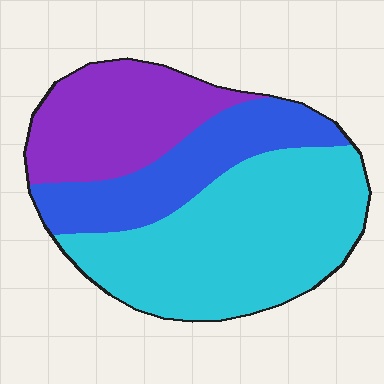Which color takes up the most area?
Cyan, at roughly 50%.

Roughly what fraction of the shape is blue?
Blue covers roughly 25% of the shape.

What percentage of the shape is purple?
Purple covers 26% of the shape.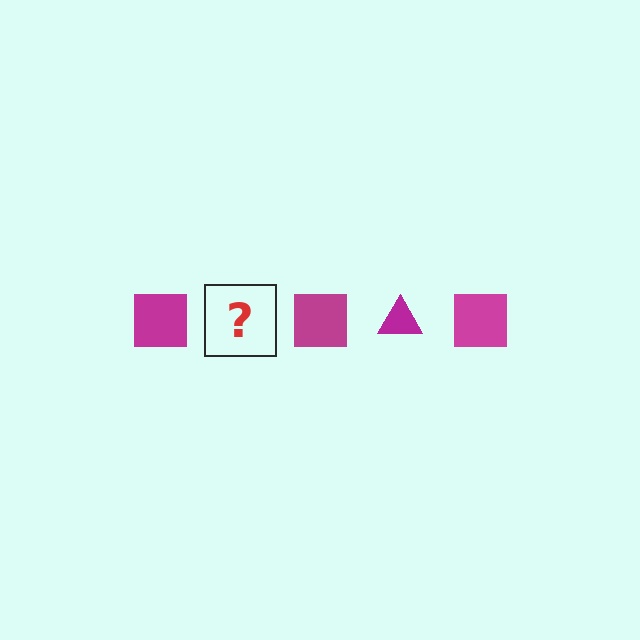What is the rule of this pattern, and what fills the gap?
The rule is that the pattern cycles through square, triangle shapes in magenta. The gap should be filled with a magenta triangle.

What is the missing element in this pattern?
The missing element is a magenta triangle.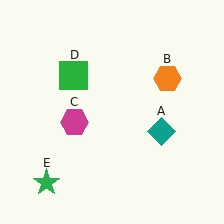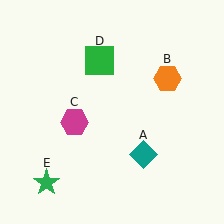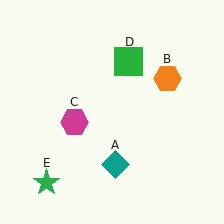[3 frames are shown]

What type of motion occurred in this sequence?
The teal diamond (object A), green square (object D) rotated clockwise around the center of the scene.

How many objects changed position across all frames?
2 objects changed position: teal diamond (object A), green square (object D).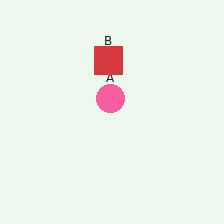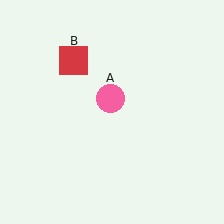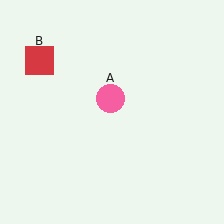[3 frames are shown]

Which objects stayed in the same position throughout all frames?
Pink circle (object A) remained stationary.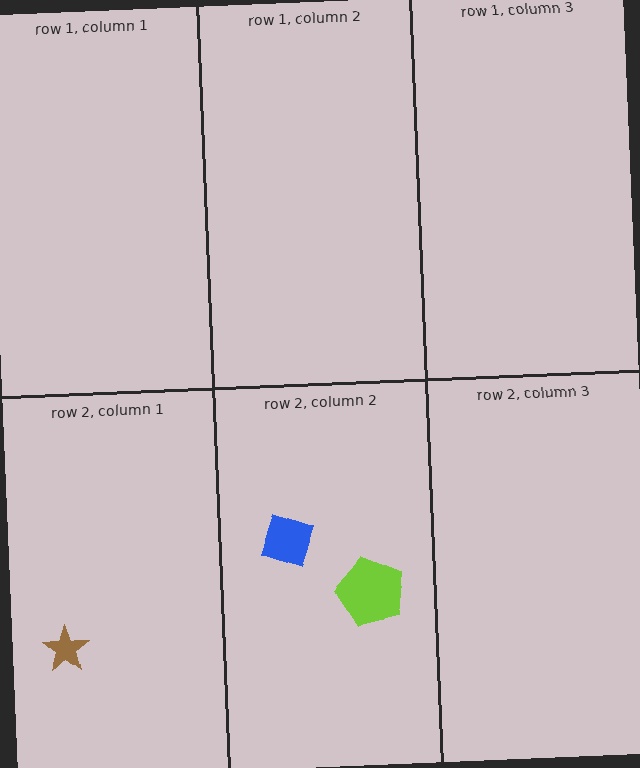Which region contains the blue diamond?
The row 2, column 2 region.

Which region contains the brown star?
The row 2, column 1 region.